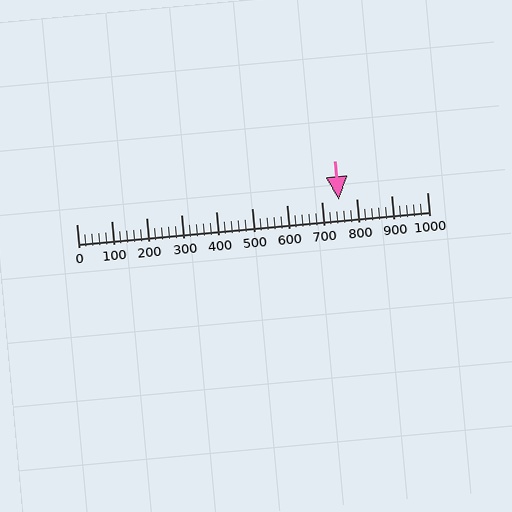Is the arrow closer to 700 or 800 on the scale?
The arrow is closer to 700.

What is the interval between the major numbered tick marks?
The major tick marks are spaced 100 units apart.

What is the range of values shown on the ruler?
The ruler shows values from 0 to 1000.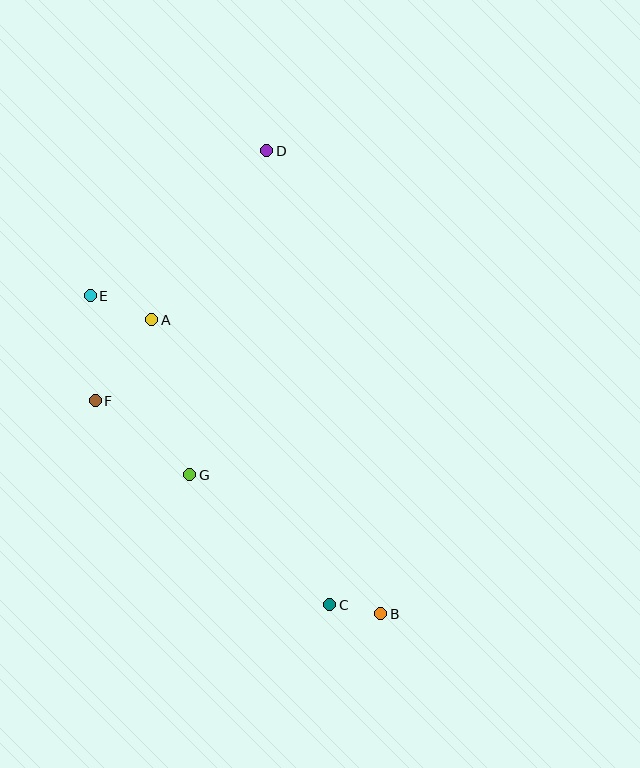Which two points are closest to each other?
Points B and C are closest to each other.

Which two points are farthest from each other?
Points B and D are farthest from each other.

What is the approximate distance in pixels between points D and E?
The distance between D and E is approximately 229 pixels.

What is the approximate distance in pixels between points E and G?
The distance between E and G is approximately 205 pixels.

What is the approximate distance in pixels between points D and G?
The distance between D and G is approximately 333 pixels.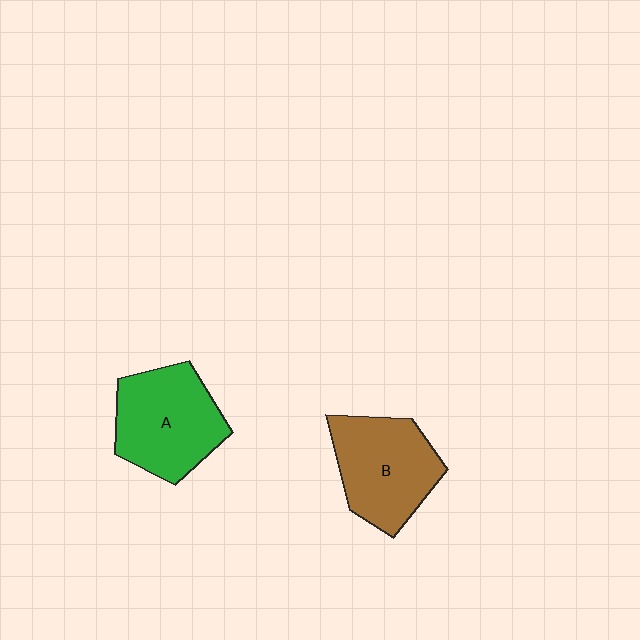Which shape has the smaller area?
Shape B (brown).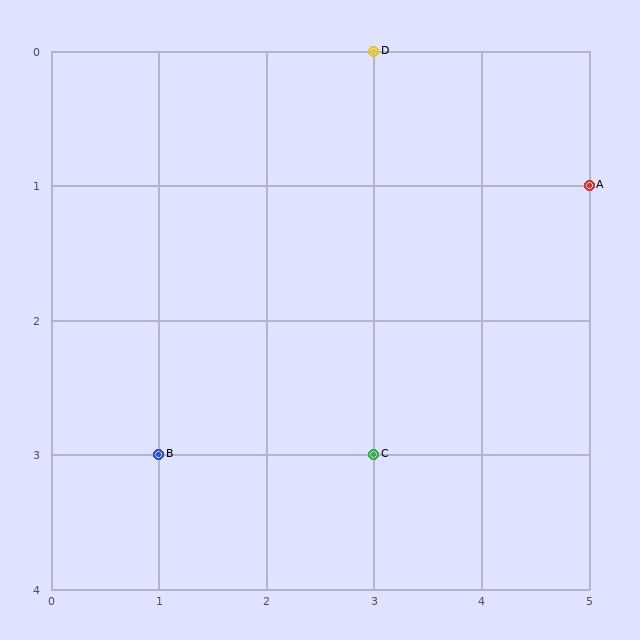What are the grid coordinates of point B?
Point B is at grid coordinates (1, 3).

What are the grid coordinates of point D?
Point D is at grid coordinates (3, 0).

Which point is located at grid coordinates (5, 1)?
Point A is at (5, 1).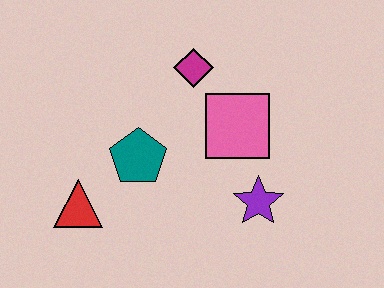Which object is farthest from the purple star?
The red triangle is farthest from the purple star.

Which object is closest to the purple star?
The pink square is closest to the purple star.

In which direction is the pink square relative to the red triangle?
The pink square is to the right of the red triangle.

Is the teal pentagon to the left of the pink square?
Yes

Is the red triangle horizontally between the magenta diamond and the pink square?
No